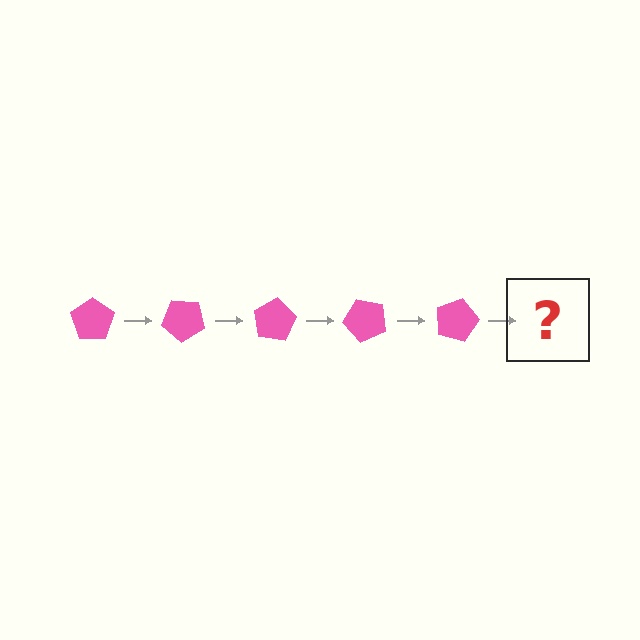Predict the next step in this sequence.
The next step is a pink pentagon rotated 200 degrees.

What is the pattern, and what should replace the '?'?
The pattern is that the pentagon rotates 40 degrees each step. The '?' should be a pink pentagon rotated 200 degrees.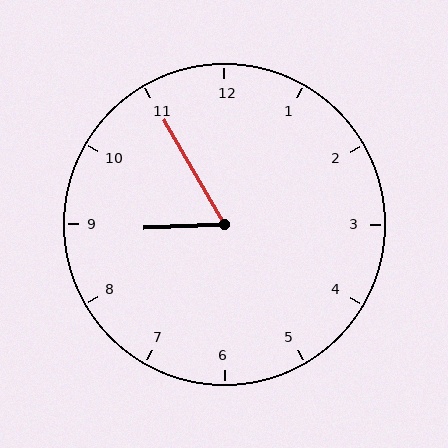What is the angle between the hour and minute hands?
Approximately 62 degrees.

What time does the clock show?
8:55.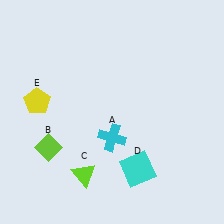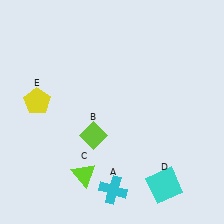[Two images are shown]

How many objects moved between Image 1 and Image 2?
3 objects moved between the two images.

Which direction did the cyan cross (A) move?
The cyan cross (A) moved down.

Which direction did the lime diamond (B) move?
The lime diamond (B) moved right.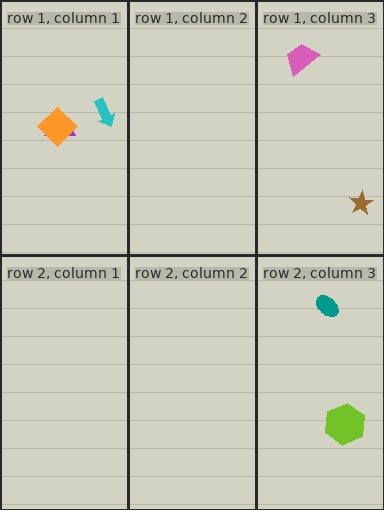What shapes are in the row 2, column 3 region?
The lime hexagon, the teal ellipse.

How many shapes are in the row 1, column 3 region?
2.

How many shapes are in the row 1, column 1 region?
3.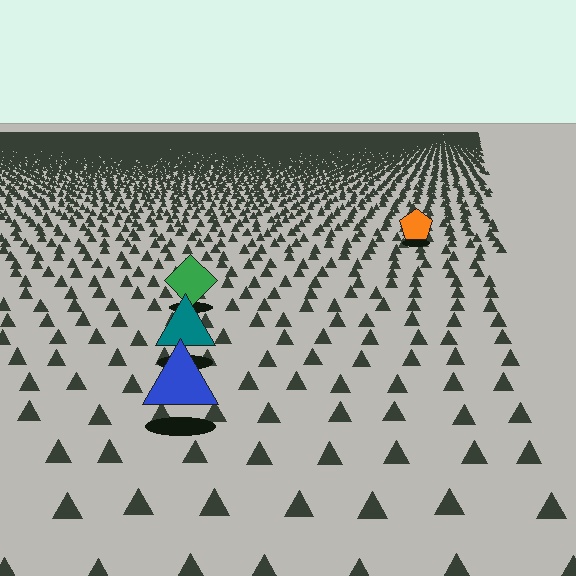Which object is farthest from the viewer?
The orange pentagon is farthest from the viewer. It appears smaller and the ground texture around it is denser.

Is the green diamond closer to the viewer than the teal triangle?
No. The teal triangle is closer — you can tell from the texture gradient: the ground texture is coarser near it.